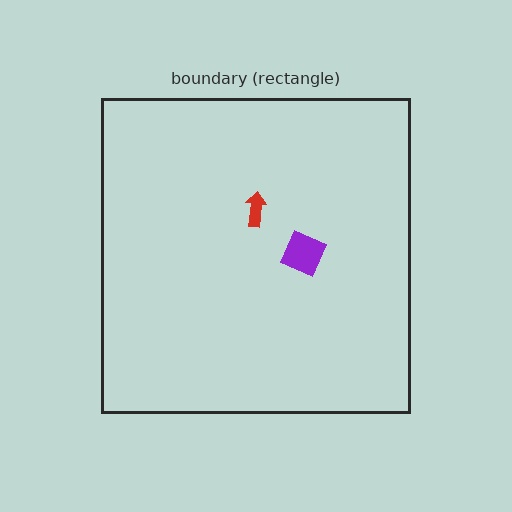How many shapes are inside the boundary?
2 inside, 0 outside.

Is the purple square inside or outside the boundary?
Inside.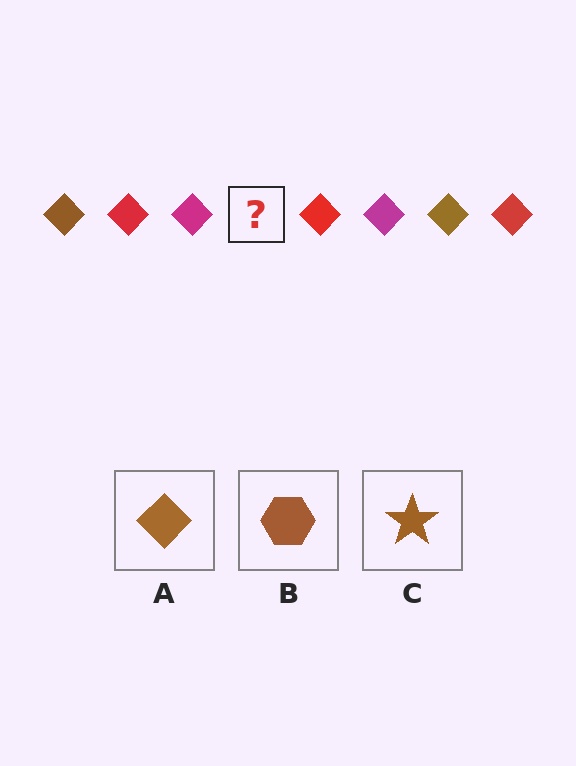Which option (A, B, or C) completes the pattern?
A.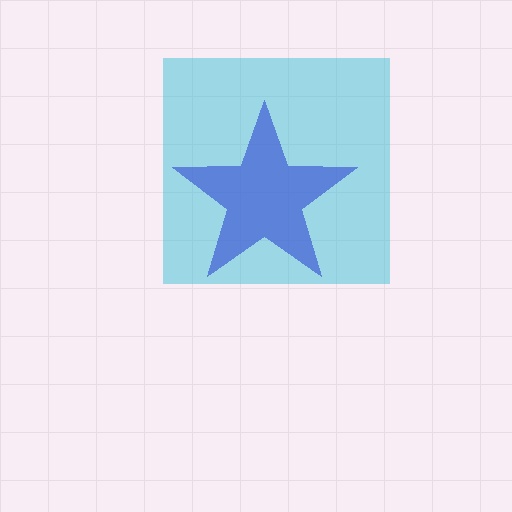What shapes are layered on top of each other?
The layered shapes are: a cyan square, a blue star.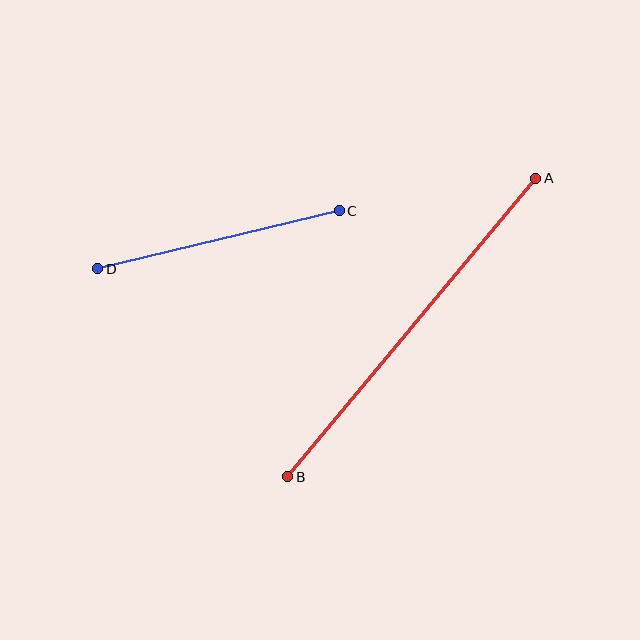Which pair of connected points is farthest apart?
Points A and B are farthest apart.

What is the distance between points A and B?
The distance is approximately 388 pixels.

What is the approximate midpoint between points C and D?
The midpoint is at approximately (218, 240) pixels.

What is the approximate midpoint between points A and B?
The midpoint is at approximately (412, 327) pixels.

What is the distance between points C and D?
The distance is approximately 248 pixels.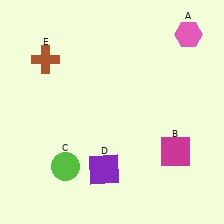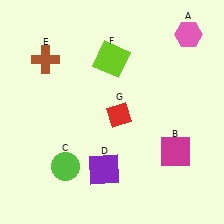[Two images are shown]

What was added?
A lime square (F), a red diamond (G) were added in Image 2.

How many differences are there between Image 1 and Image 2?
There are 2 differences between the two images.